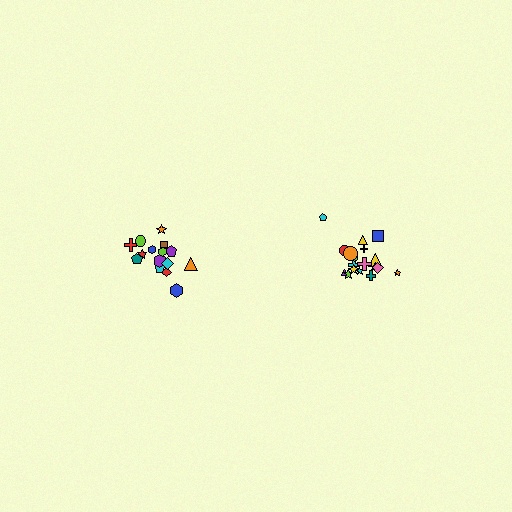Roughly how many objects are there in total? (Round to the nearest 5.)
Roughly 35 objects in total.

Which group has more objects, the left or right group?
The right group.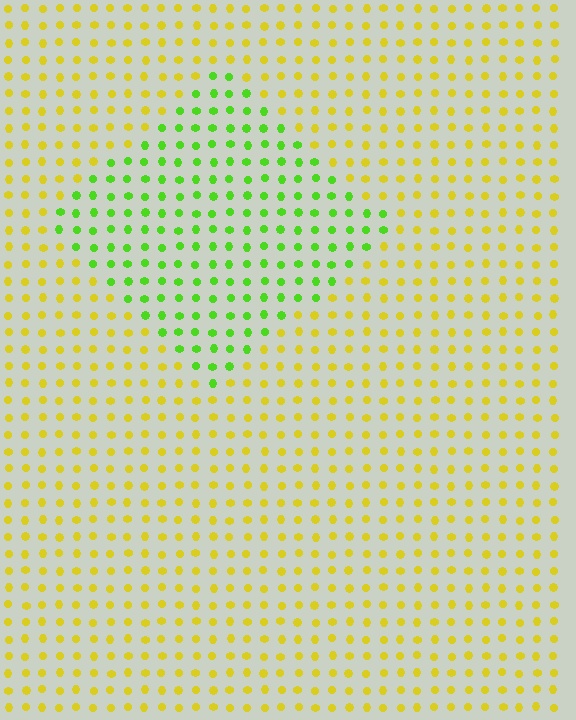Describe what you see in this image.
The image is filled with small yellow elements in a uniform arrangement. A diamond-shaped region is visible where the elements are tinted to a slightly different hue, forming a subtle color boundary.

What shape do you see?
I see a diamond.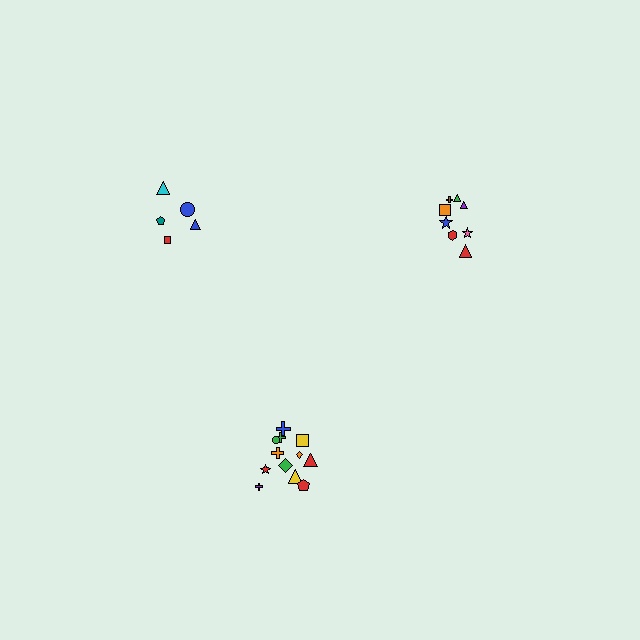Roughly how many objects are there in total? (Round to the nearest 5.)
Roughly 25 objects in total.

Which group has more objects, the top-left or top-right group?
The top-right group.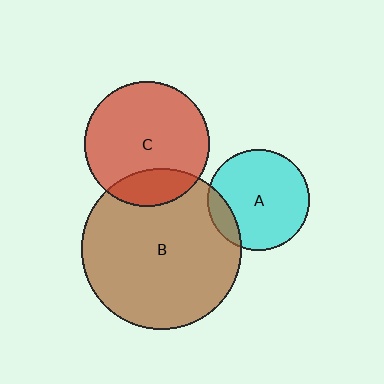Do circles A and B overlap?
Yes.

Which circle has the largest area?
Circle B (brown).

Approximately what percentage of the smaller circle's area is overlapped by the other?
Approximately 15%.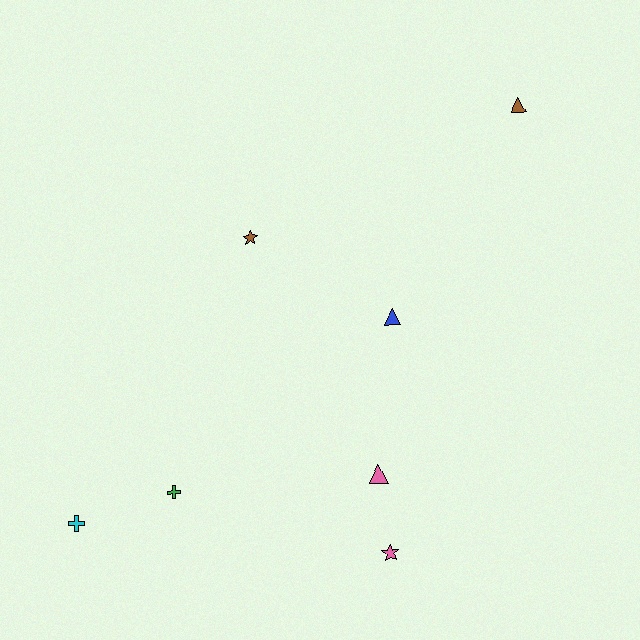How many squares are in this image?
There are no squares.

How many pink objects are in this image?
There are 2 pink objects.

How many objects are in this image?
There are 7 objects.